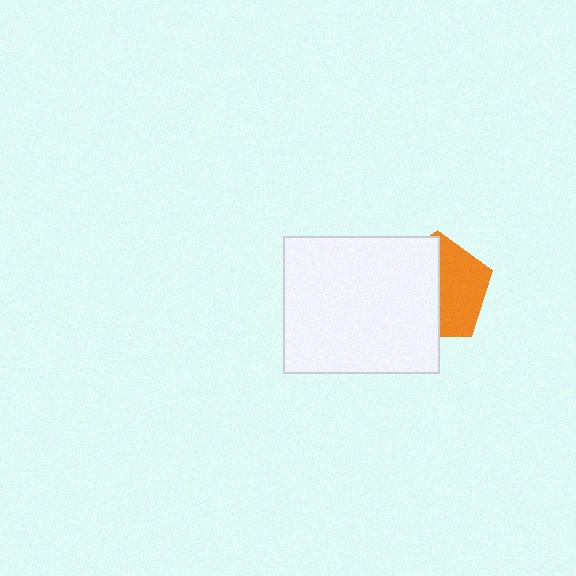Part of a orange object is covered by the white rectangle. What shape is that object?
It is a pentagon.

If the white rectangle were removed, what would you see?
You would see the complete orange pentagon.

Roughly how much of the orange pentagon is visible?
About half of it is visible (roughly 47%).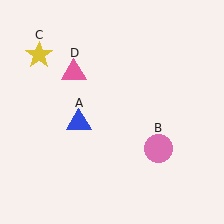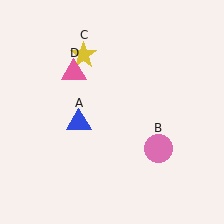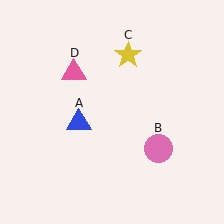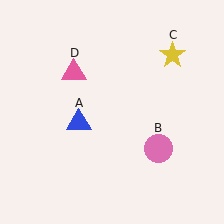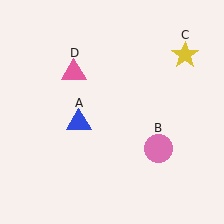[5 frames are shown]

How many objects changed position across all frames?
1 object changed position: yellow star (object C).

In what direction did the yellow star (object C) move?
The yellow star (object C) moved right.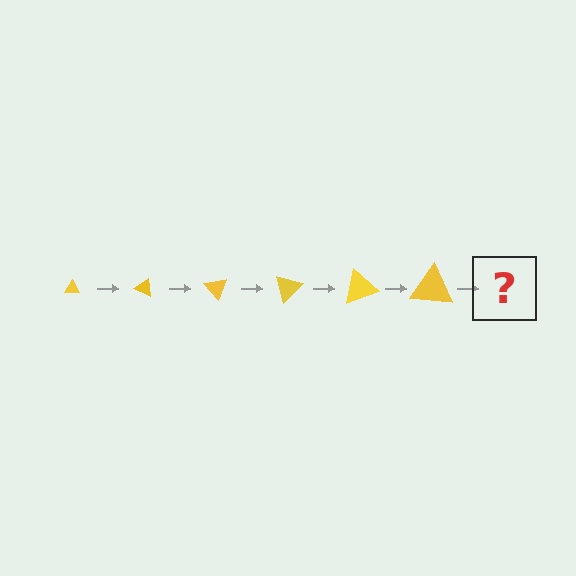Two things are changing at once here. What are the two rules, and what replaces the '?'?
The two rules are that the triangle grows larger each step and it rotates 25 degrees each step. The '?' should be a triangle, larger than the previous one and rotated 150 degrees from the start.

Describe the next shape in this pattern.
It should be a triangle, larger than the previous one and rotated 150 degrees from the start.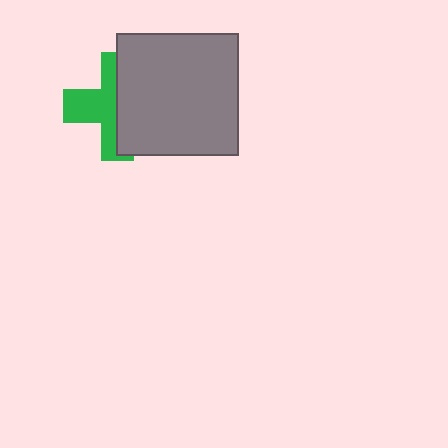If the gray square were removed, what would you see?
You would see the complete green cross.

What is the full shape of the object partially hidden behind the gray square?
The partially hidden object is a green cross.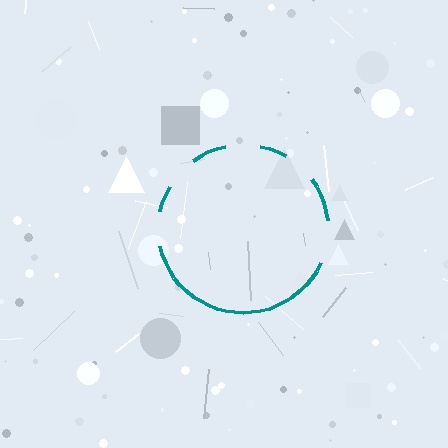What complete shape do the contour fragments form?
The contour fragments form a circle.